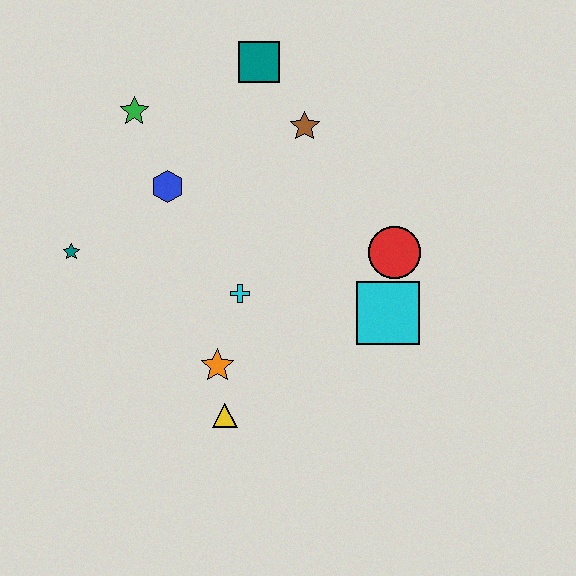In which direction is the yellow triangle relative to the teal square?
The yellow triangle is below the teal square.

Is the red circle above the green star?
No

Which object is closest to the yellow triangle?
The orange star is closest to the yellow triangle.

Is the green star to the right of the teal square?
No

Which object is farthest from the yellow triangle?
The teal square is farthest from the yellow triangle.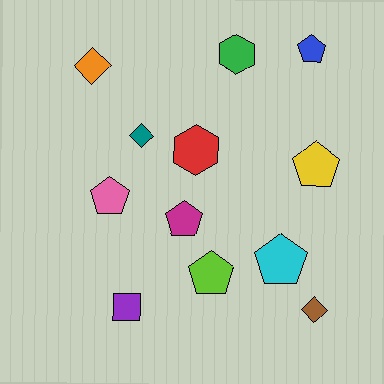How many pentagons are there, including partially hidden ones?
There are 6 pentagons.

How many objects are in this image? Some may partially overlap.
There are 12 objects.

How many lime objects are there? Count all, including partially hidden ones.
There is 1 lime object.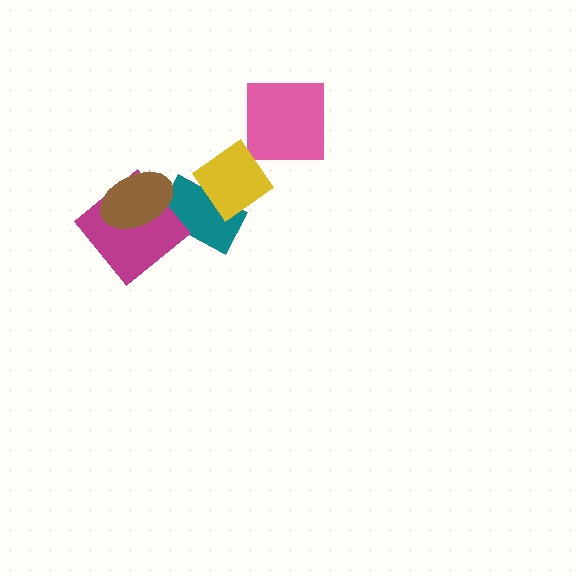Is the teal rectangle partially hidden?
Yes, it is partially covered by another shape.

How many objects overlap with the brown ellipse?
2 objects overlap with the brown ellipse.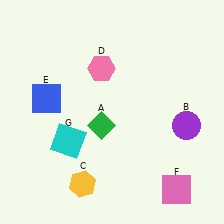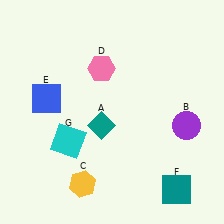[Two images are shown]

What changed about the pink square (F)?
In Image 1, F is pink. In Image 2, it changed to teal.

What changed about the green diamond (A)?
In Image 1, A is green. In Image 2, it changed to teal.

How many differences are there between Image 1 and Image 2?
There are 2 differences between the two images.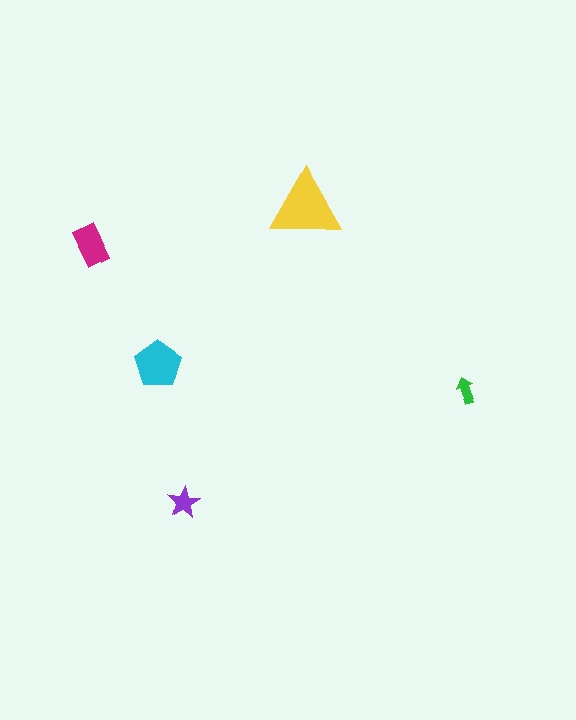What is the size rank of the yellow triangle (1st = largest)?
1st.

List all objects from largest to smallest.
The yellow triangle, the cyan pentagon, the magenta rectangle, the purple star, the green arrow.